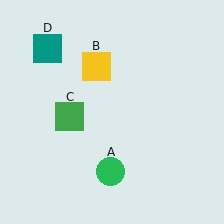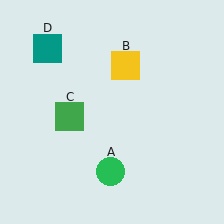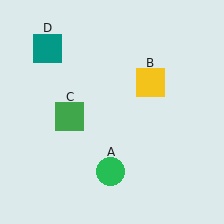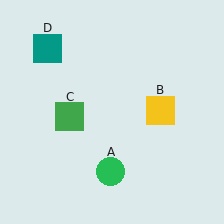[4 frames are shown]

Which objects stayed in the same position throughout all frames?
Green circle (object A) and green square (object C) and teal square (object D) remained stationary.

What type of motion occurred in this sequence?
The yellow square (object B) rotated clockwise around the center of the scene.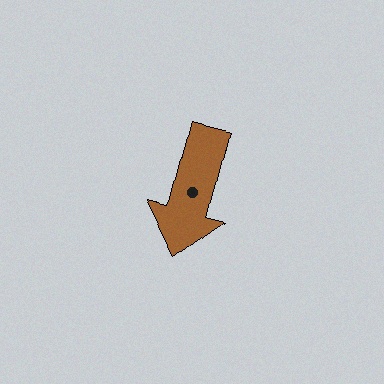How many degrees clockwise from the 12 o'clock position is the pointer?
Approximately 194 degrees.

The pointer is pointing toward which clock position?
Roughly 6 o'clock.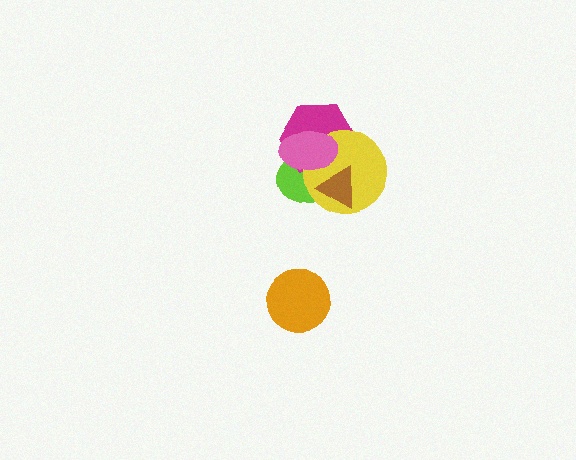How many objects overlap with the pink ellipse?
4 objects overlap with the pink ellipse.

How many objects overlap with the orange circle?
0 objects overlap with the orange circle.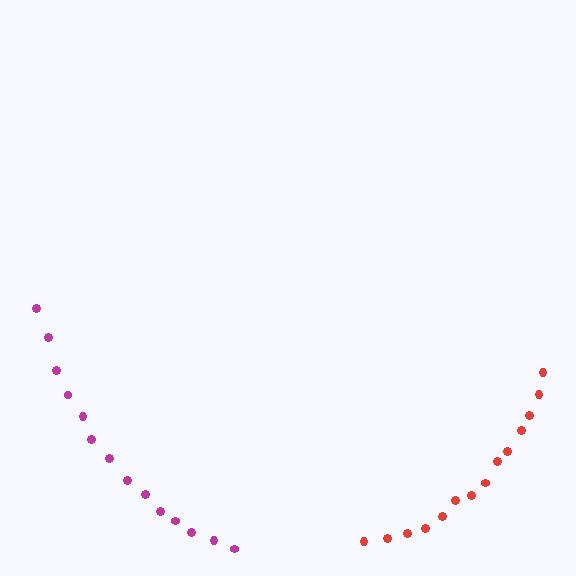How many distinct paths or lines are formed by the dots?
There are 2 distinct paths.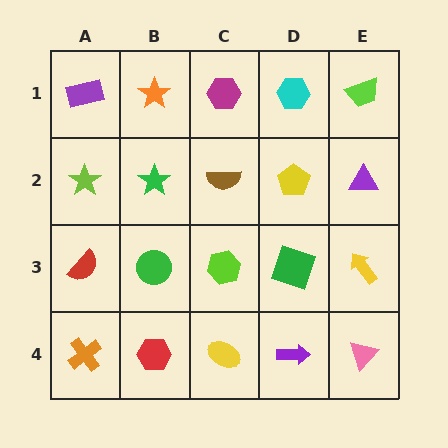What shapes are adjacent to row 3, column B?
A green star (row 2, column B), a red hexagon (row 4, column B), a red semicircle (row 3, column A), a lime hexagon (row 3, column C).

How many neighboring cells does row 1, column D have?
3.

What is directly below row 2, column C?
A lime hexagon.